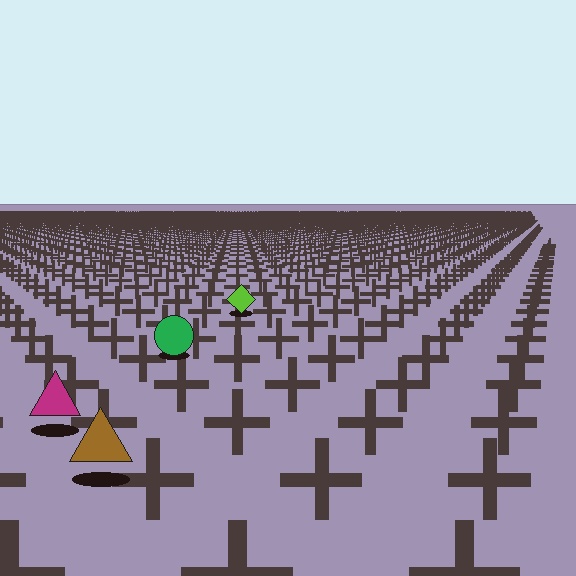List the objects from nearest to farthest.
From nearest to farthest: the brown triangle, the magenta triangle, the green circle, the lime diamond.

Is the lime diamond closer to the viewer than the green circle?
No. The green circle is closer — you can tell from the texture gradient: the ground texture is coarser near it.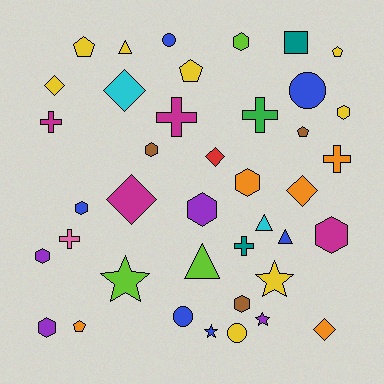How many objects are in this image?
There are 40 objects.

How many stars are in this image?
There are 4 stars.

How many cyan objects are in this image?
There are 2 cyan objects.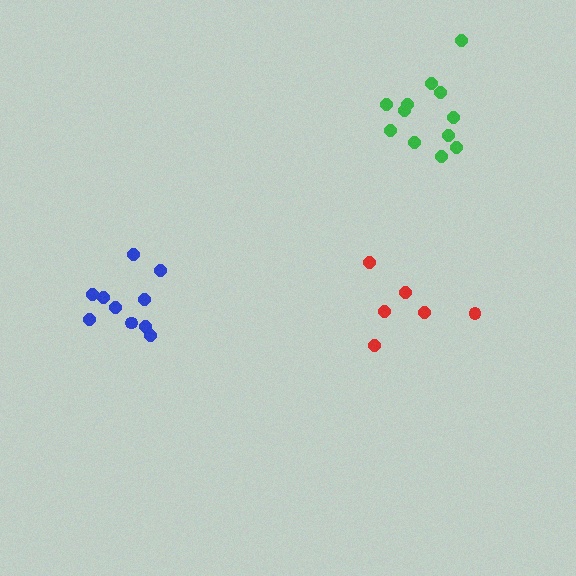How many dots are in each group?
Group 1: 10 dots, Group 2: 12 dots, Group 3: 6 dots (28 total).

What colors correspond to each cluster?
The clusters are colored: blue, green, red.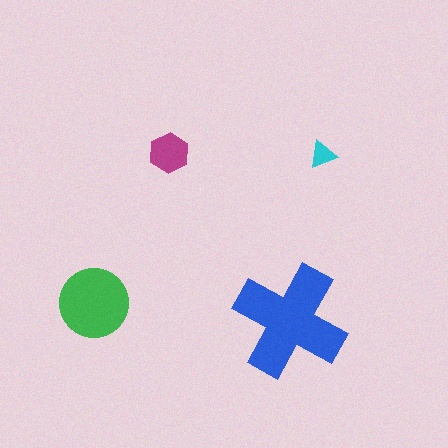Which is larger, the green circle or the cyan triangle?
The green circle.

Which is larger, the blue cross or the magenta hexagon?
The blue cross.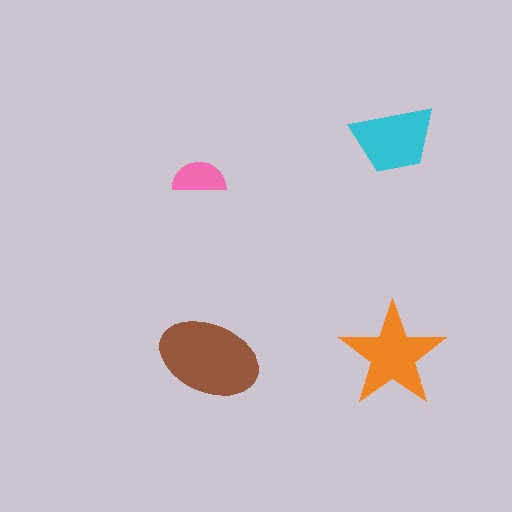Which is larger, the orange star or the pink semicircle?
The orange star.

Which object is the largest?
The brown ellipse.